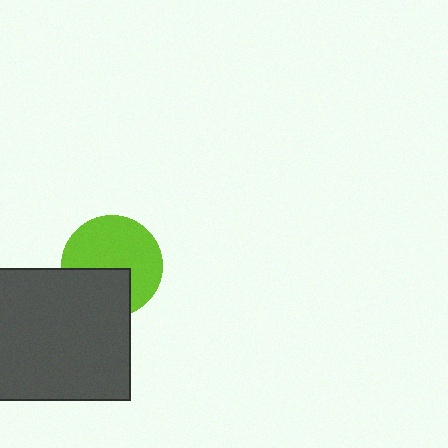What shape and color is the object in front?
The object in front is a dark gray square.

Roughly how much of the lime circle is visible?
About half of it is visible (roughly 64%).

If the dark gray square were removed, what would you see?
You would see the complete lime circle.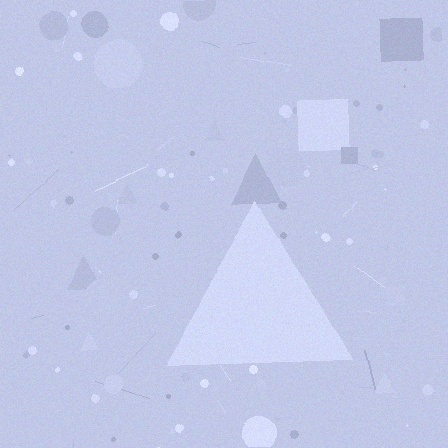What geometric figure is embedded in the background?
A triangle is embedded in the background.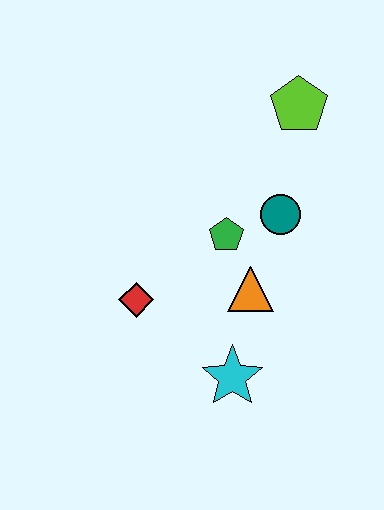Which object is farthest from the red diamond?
The lime pentagon is farthest from the red diamond.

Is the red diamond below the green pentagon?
Yes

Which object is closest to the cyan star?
The orange triangle is closest to the cyan star.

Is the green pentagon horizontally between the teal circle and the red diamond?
Yes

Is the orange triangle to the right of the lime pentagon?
No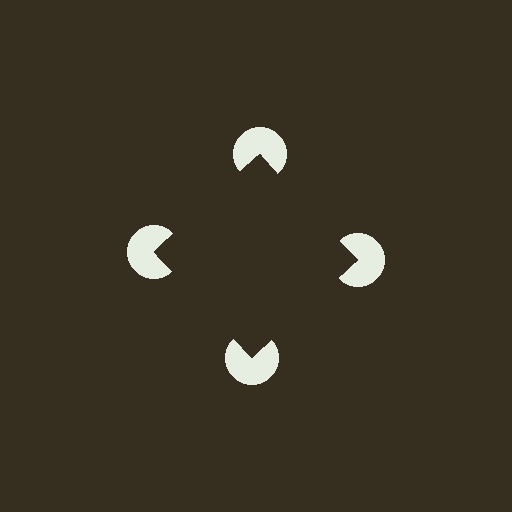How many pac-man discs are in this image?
There are 4 — one at each vertex of the illusory square.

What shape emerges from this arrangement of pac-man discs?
An illusory square — its edges are inferred from the aligned wedge cuts in the pac-man discs, not physically drawn.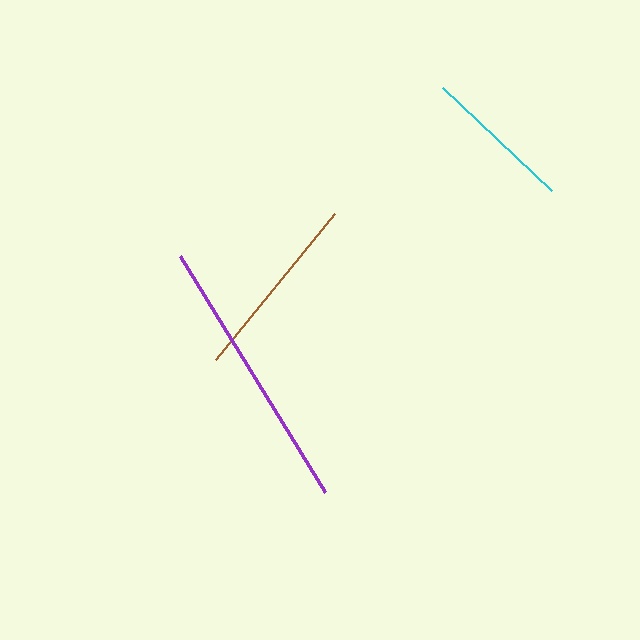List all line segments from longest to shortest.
From longest to shortest: purple, brown, cyan.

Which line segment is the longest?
The purple line is the longest at approximately 277 pixels.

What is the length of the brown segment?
The brown segment is approximately 188 pixels long.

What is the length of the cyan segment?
The cyan segment is approximately 150 pixels long.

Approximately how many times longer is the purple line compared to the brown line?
The purple line is approximately 1.5 times the length of the brown line.